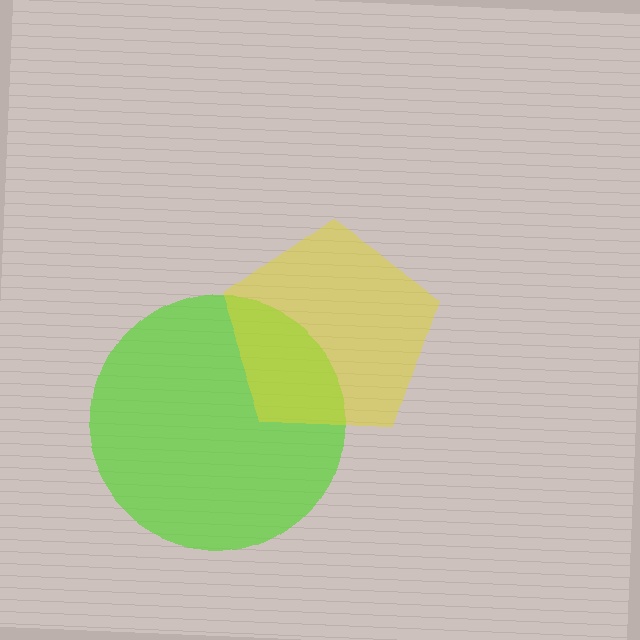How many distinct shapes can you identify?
There are 2 distinct shapes: a lime circle, a yellow pentagon.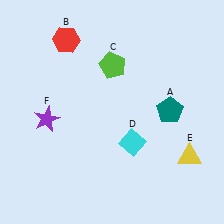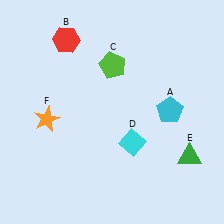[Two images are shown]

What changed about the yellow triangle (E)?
In Image 1, E is yellow. In Image 2, it changed to green.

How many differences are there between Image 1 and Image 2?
There are 3 differences between the two images.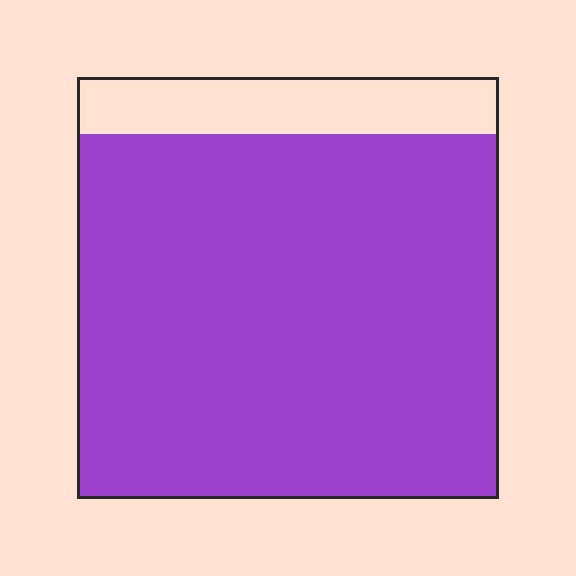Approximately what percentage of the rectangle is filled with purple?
Approximately 85%.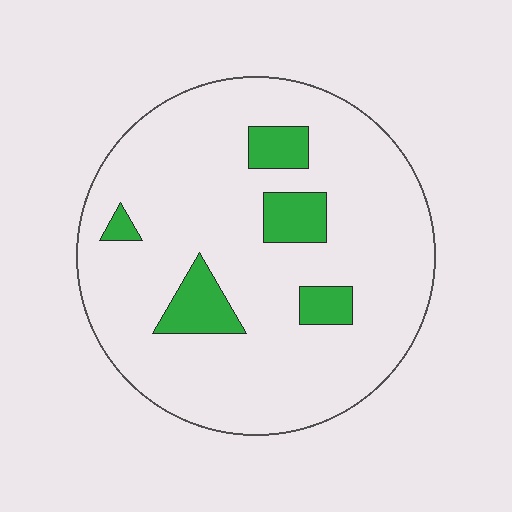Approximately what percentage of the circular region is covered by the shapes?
Approximately 15%.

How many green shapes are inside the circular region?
5.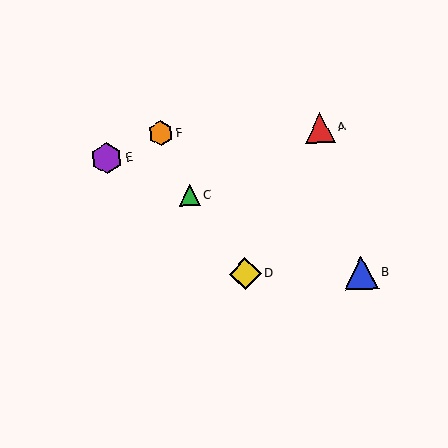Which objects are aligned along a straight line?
Objects B, C, E are aligned along a straight line.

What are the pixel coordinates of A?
Object A is at (320, 128).